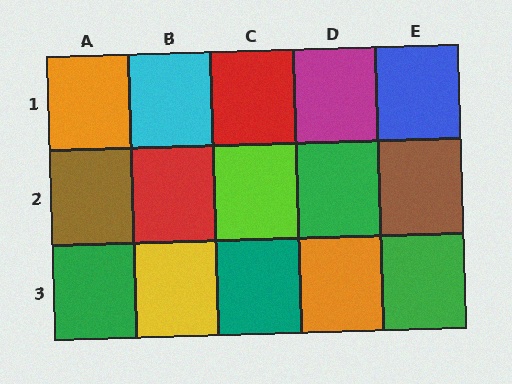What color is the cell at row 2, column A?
Brown.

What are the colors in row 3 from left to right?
Green, yellow, teal, orange, green.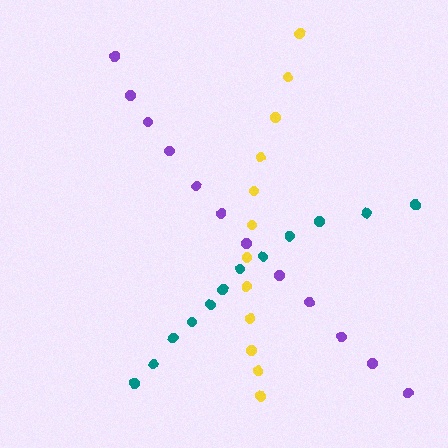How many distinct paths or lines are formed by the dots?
There are 3 distinct paths.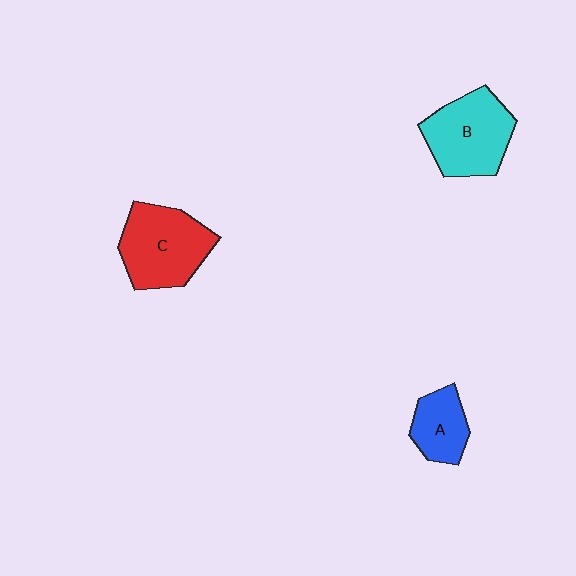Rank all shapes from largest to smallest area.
From largest to smallest: C (red), B (cyan), A (blue).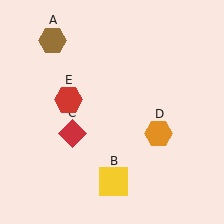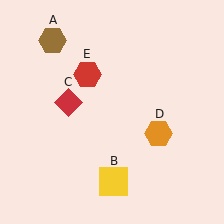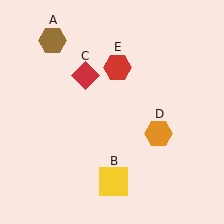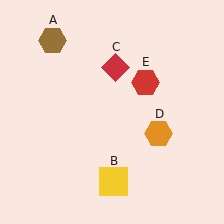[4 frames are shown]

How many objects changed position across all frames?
2 objects changed position: red diamond (object C), red hexagon (object E).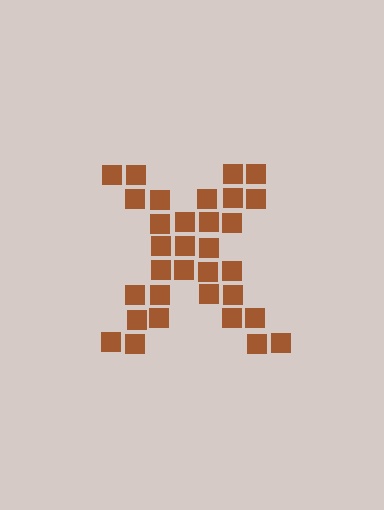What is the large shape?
The large shape is the letter X.